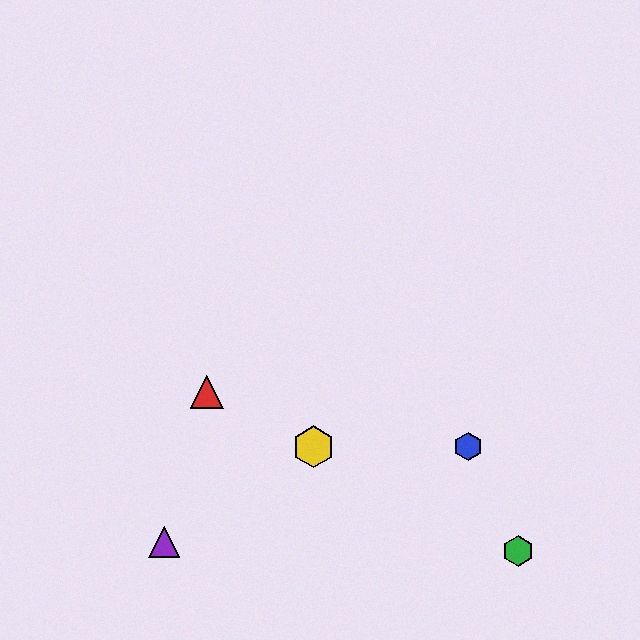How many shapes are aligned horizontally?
2 shapes (the blue hexagon, the yellow hexagon) are aligned horizontally.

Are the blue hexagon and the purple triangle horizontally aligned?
No, the blue hexagon is at y≈447 and the purple triangle is at y≈542.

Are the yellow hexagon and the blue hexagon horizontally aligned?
Yes, both are at y≈447.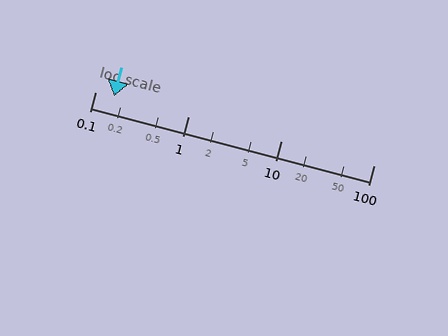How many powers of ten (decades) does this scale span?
The scale spans 3 decades, from 0.1 to 100.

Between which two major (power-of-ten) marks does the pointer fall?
The pointer is between 0.1 and 1.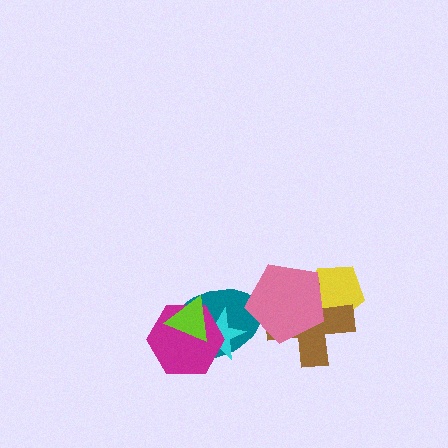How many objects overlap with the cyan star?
3 objects overlap with the cyan star.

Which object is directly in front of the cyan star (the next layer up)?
The magenta hexagon is directly in front of the cyan star.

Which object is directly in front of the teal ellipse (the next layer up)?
The cyan star is directly in front of the teal ellipse.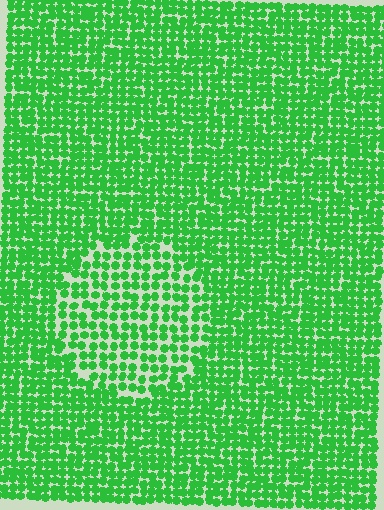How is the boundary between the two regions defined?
The boundary is defined by a change in element density (approximately 1.5x ratio). All elements are the same color, size, and shape.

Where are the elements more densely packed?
The elements are more densely packed outside the circle boundary.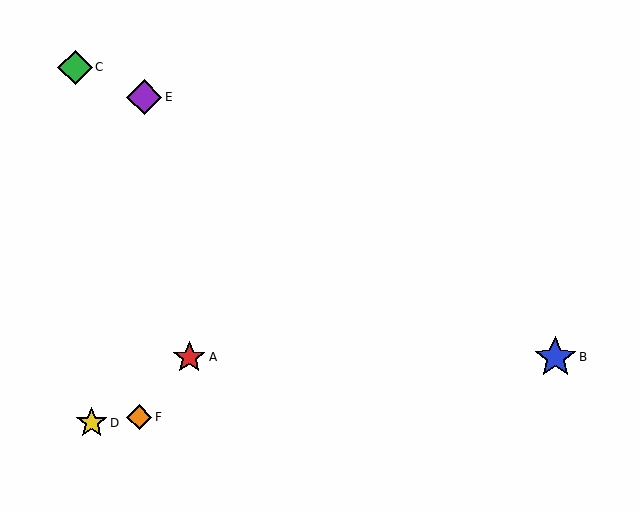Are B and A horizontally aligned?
Yes, both are at y≈358.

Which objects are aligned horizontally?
Objects A, B are aligned horizontally.